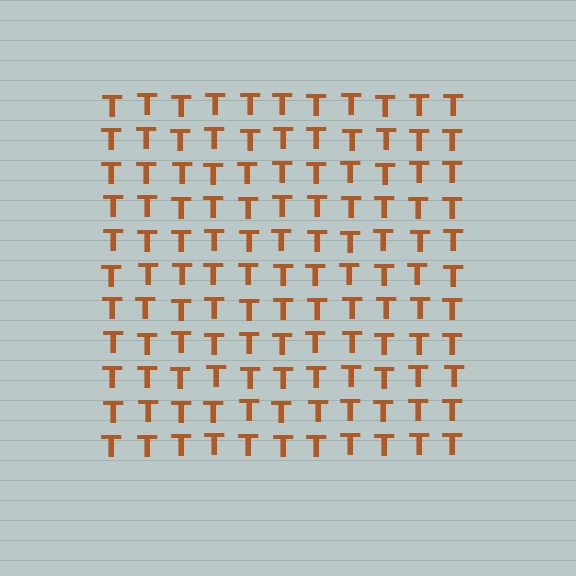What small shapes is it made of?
It is made of small letter T's.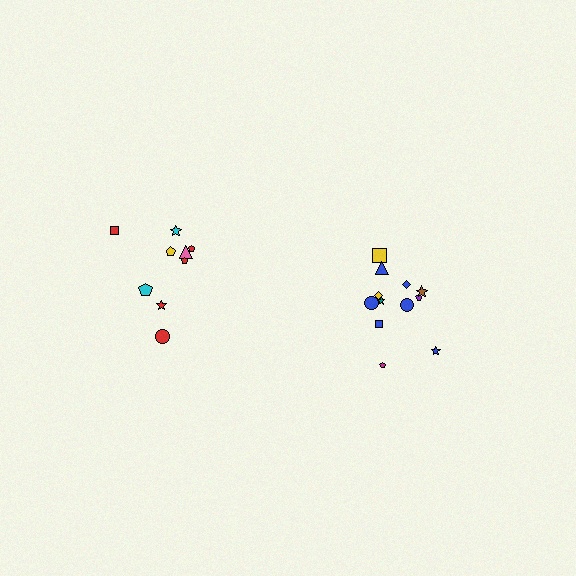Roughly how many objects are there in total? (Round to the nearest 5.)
Roughly 20 objects in total.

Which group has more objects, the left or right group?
The right group.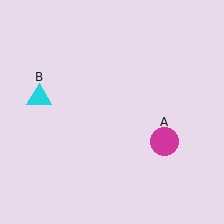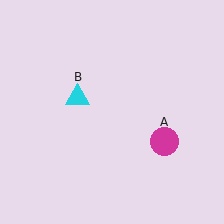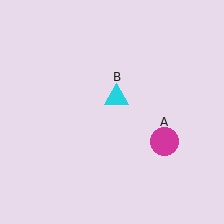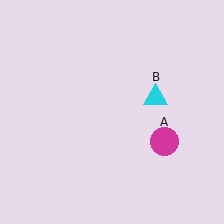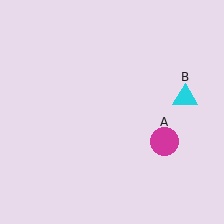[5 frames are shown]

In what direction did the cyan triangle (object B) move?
The cyan triangle (object B) moved right.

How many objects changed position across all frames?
1 object changed position: cyan triangle (object B).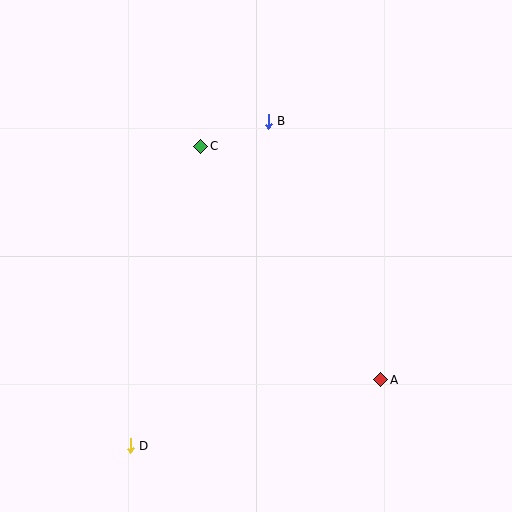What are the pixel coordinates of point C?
Point C is at (201, 146).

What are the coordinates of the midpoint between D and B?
The midpoint between D and B is at (199, 284).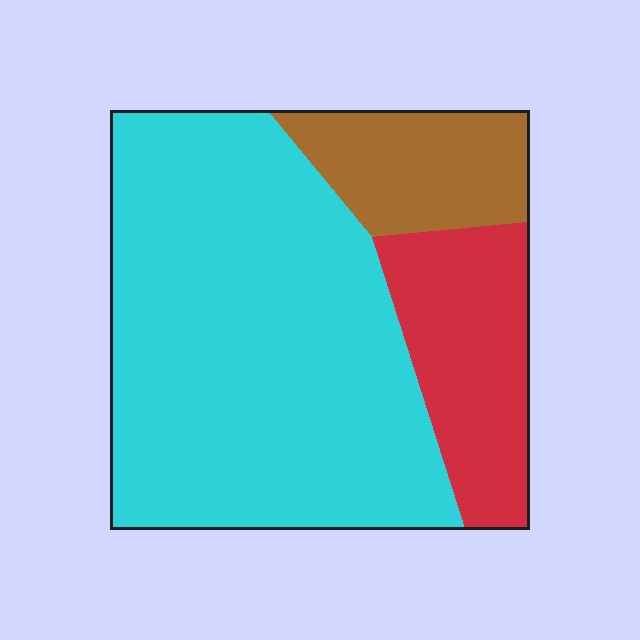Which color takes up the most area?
Cyan, at roughly 65%.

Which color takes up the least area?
Brown, at roughly 15%.